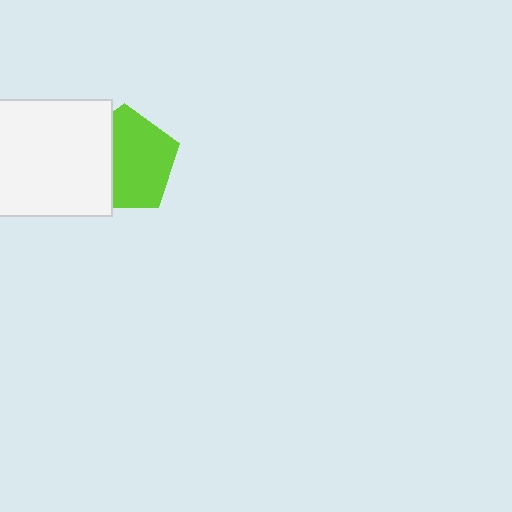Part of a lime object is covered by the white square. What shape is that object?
It is a pentagon.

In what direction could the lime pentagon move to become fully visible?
The lime pentagon could move right. That would shift it out from behind the white square entirely.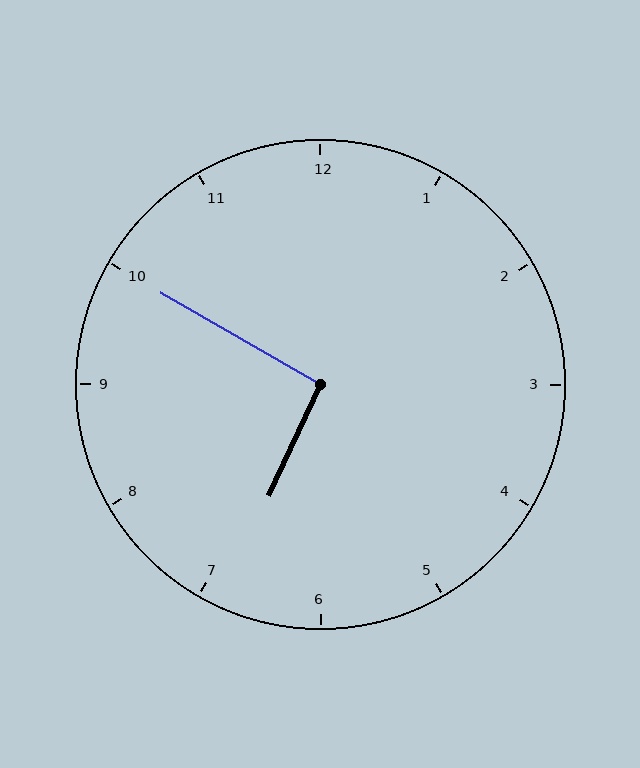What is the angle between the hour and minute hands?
Approximately 95 degrees.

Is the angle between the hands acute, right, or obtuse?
It is right.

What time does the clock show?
6:50.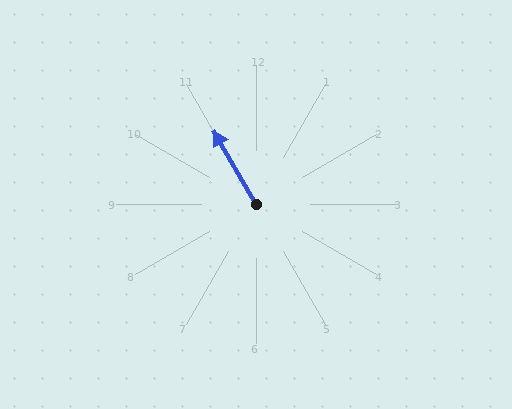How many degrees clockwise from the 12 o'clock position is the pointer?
Approximately 330 degrees.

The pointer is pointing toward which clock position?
Roughly 11 o'clock.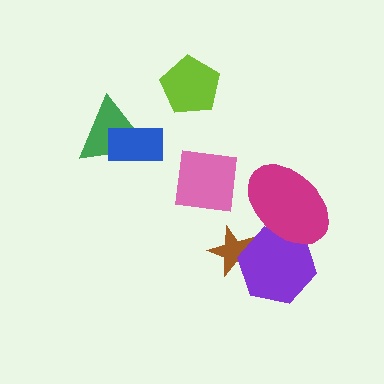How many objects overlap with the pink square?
0 objects overlap with the pink square.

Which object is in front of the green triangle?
The blue rectangle is in front of the green triangle.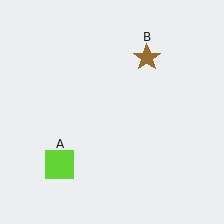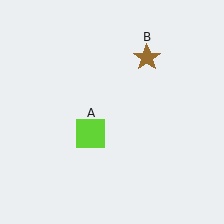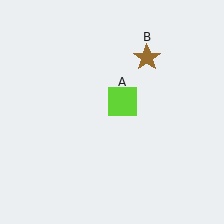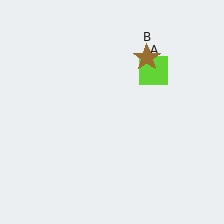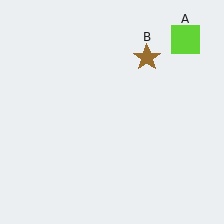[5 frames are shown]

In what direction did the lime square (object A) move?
The lime square (object A) moved up and to the right.